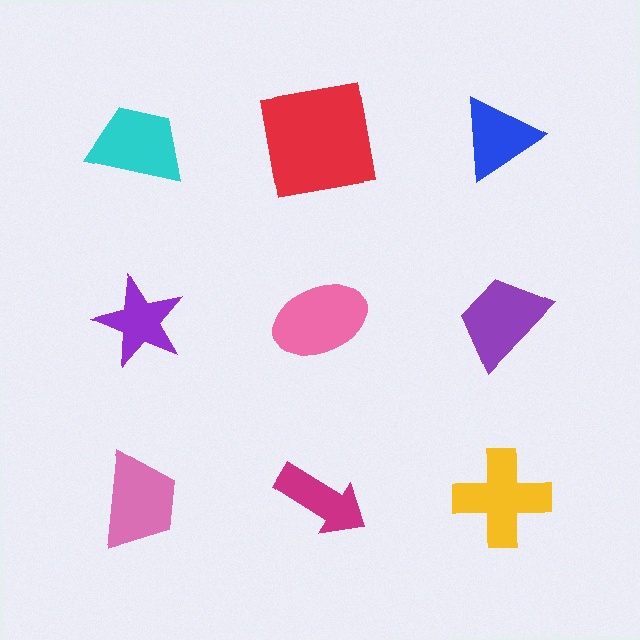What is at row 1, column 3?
A blue triangle.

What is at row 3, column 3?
A yellow cross.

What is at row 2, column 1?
A purple star.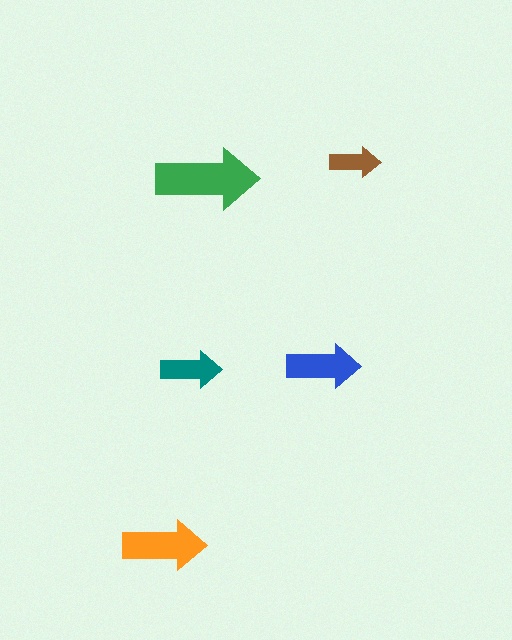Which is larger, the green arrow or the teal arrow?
The green one.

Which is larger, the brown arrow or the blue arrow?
The blue one.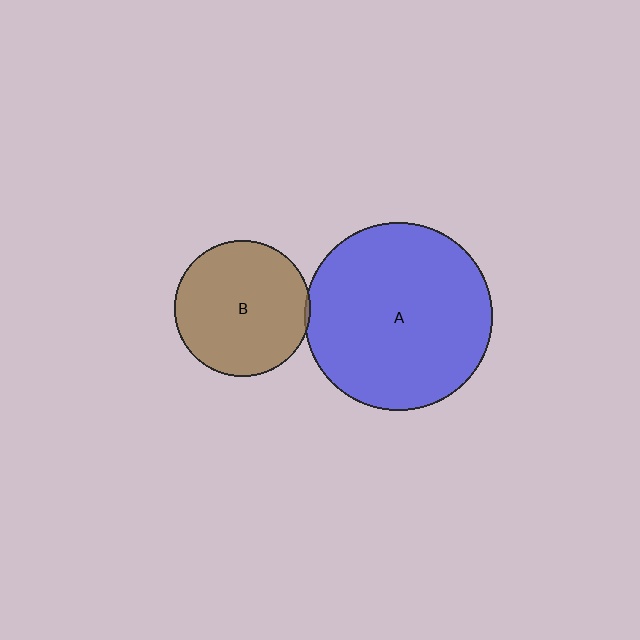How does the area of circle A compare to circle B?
Approximately 1.9 times.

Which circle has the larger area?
Circle A (blue).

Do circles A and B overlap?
Yes.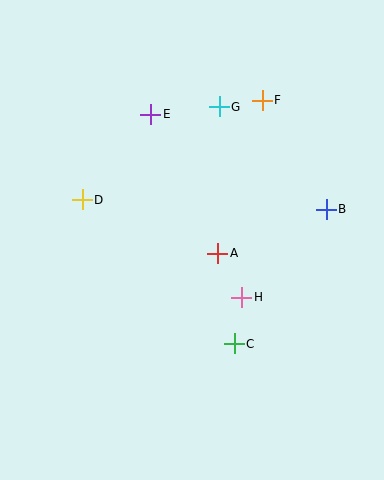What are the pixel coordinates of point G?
Point G is at (219, 107).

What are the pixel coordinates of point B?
Point B is at (326, 209).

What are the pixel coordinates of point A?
Point A is at (218, 253).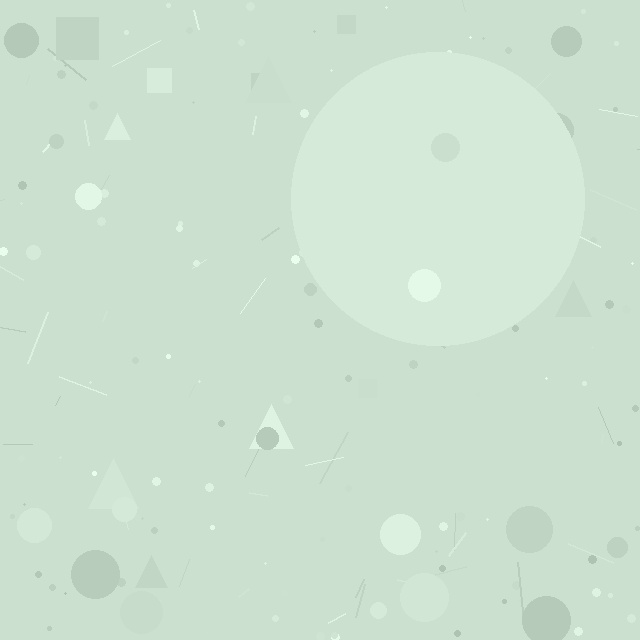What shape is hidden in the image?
A circle is hidden in the image.